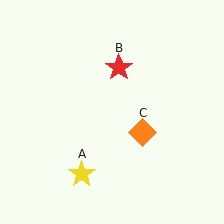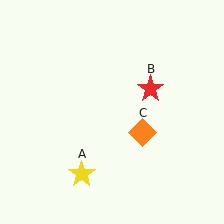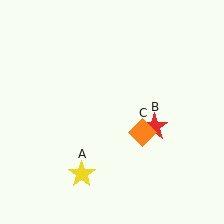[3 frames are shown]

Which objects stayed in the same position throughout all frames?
Yellow star (object A) and orange diamond (object C) remained stationary.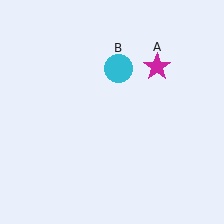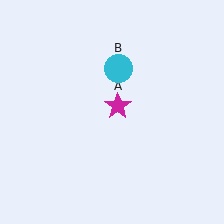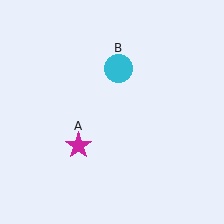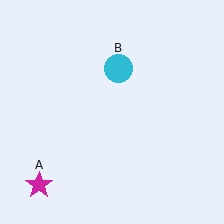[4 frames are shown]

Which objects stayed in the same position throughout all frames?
Cyan circle (object B) remained stationary.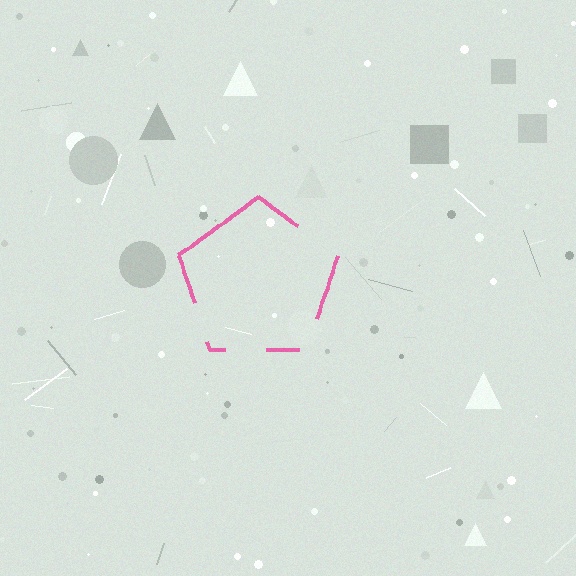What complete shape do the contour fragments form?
The contour fragments form a pentagon.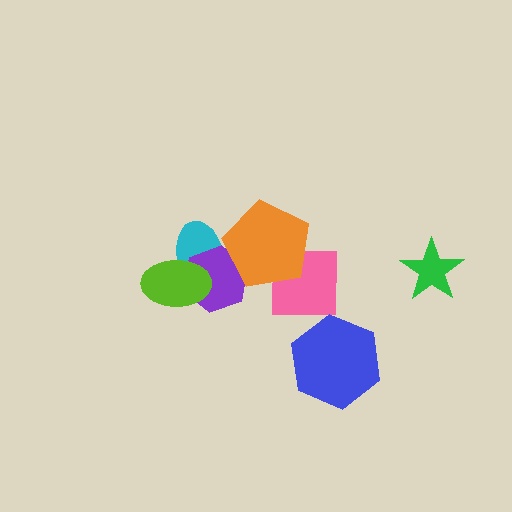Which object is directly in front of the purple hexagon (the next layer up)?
The orange pentagon is directly in front of the purple hexagon.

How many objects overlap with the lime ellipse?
2 objects overlap with the lime ellipse.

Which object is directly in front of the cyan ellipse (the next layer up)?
The purple hexagon is directly in front of the cyan ellipse.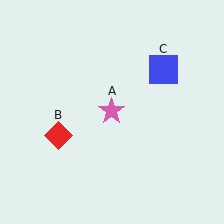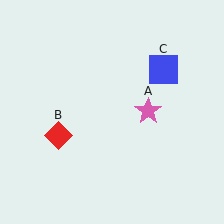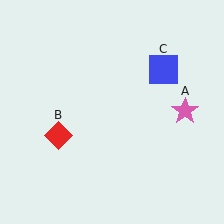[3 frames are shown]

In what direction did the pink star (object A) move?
The pink star (object A) moved right.